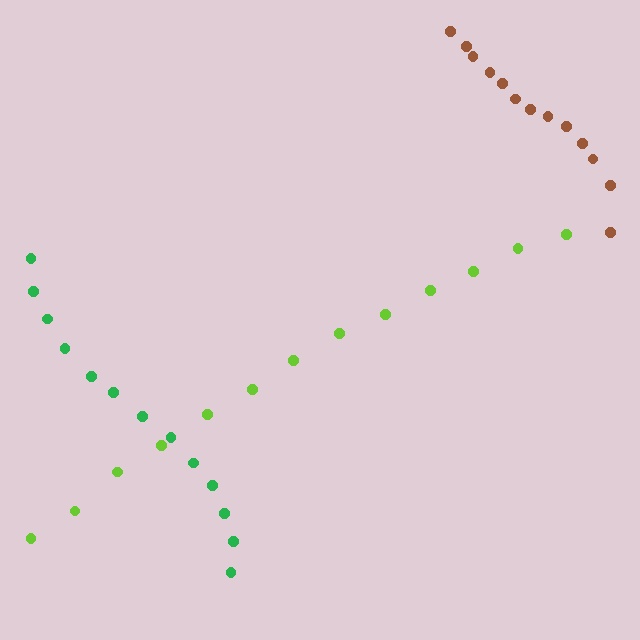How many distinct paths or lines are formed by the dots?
There are 3 distinct paths.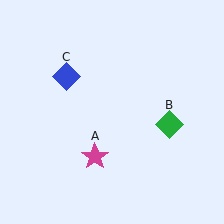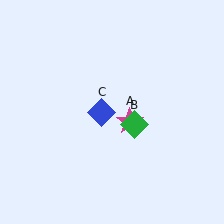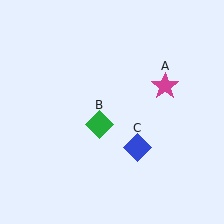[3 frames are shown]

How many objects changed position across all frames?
3 objects changed position: magenta star (object A), green diamond (object B), blue diamond (object C).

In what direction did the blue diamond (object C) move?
The blue diamond (object C) moved down and to the right.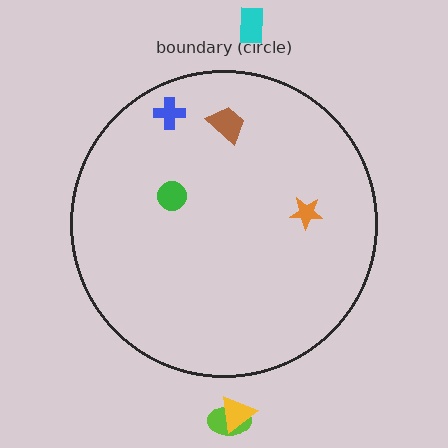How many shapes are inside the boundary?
4 inside, 3 outside.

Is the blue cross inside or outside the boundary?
Inside.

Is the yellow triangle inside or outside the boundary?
Outside.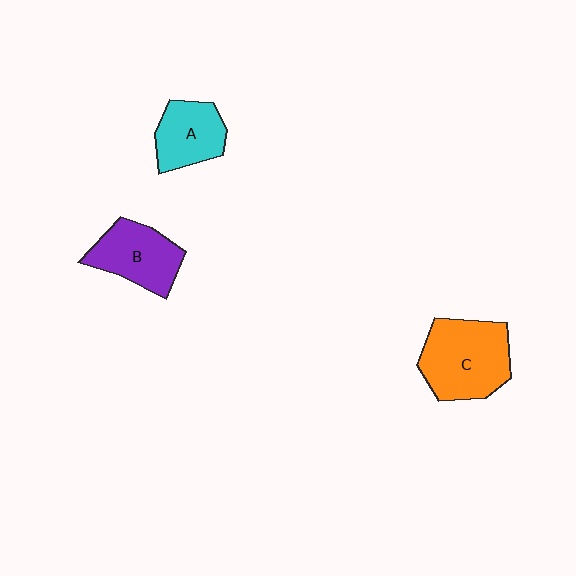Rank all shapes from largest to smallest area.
From largest to smallest: C (orange), B (purple), A (cyan).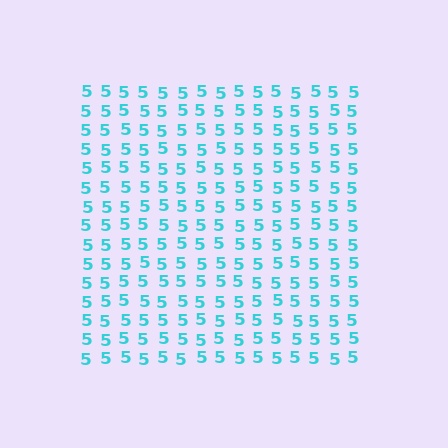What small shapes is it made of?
It is made of small digit 5's.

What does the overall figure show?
The overall figure shows a square.